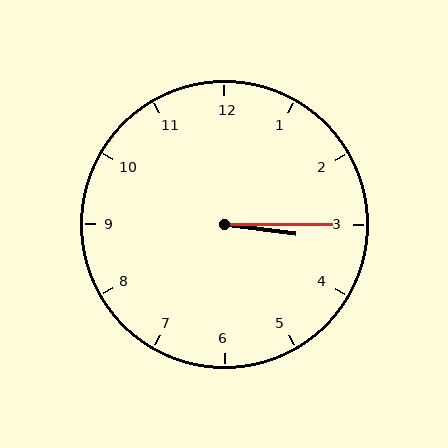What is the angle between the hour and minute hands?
Approximately 8 degrees.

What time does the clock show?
3:15.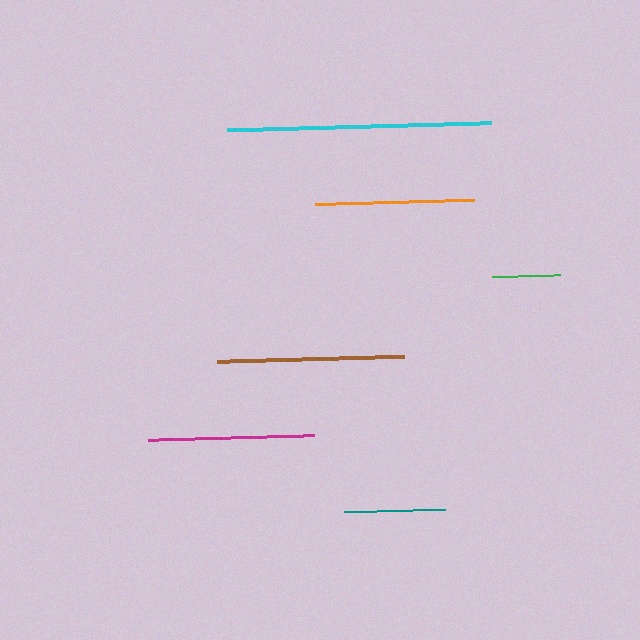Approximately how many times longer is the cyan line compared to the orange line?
The cyan line is approximately 1.7 times the length of the orange line.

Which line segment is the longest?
The cyan line is the longest at approximately 264 pixels.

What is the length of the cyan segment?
The cyan segment is approximately 264 pixels long.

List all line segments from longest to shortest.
From longest to shortest: cyan, brown, magenta, orange, teal, green.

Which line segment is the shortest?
The green line is the shortest at approximately 67 pixels.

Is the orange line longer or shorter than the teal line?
The orange line is longer than the teal line.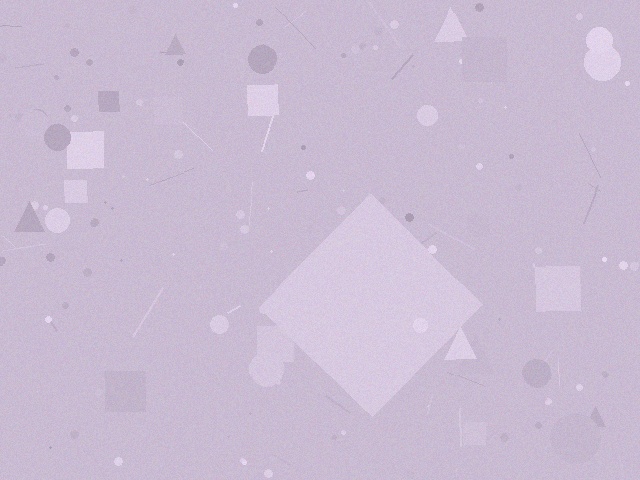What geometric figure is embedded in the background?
A diamond is embedded in the background.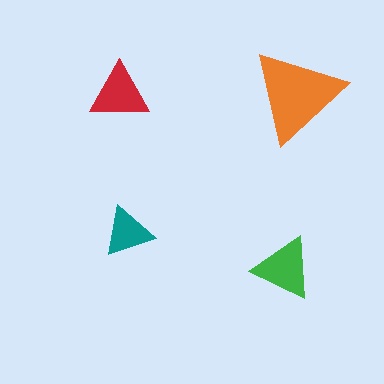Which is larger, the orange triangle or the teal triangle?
The orange one.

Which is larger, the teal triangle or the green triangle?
The green one.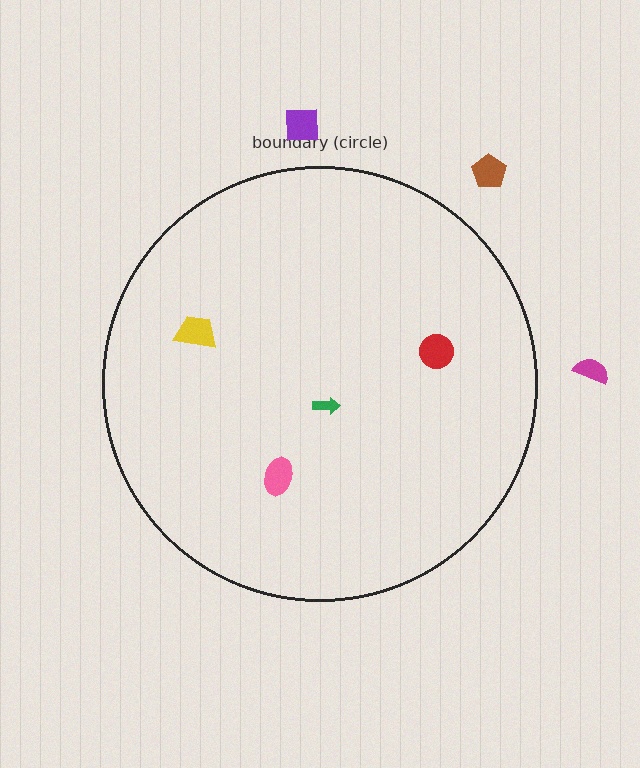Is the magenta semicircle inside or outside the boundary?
Outside.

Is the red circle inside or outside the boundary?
Inside.